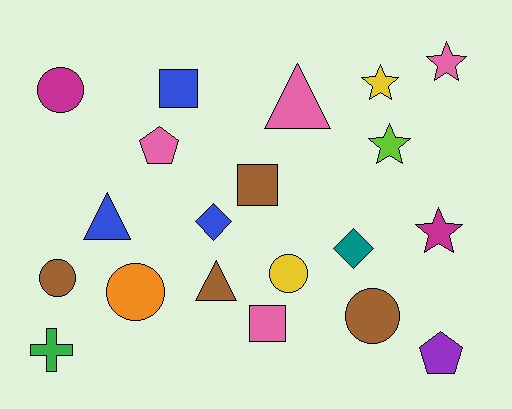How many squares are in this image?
There are 3 squares.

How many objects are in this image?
There are 20 objects.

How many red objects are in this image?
There are no red objects.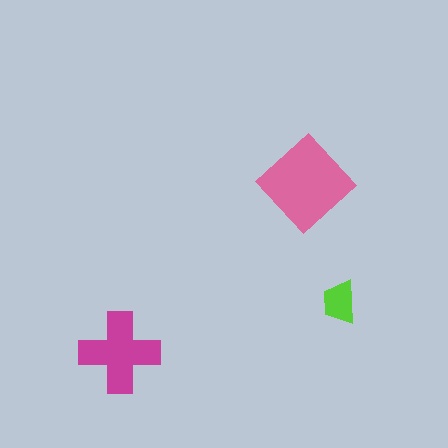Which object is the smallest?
The lime trapezoid.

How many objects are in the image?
There are 3 objects in the image.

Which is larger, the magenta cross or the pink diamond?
The pink diamond.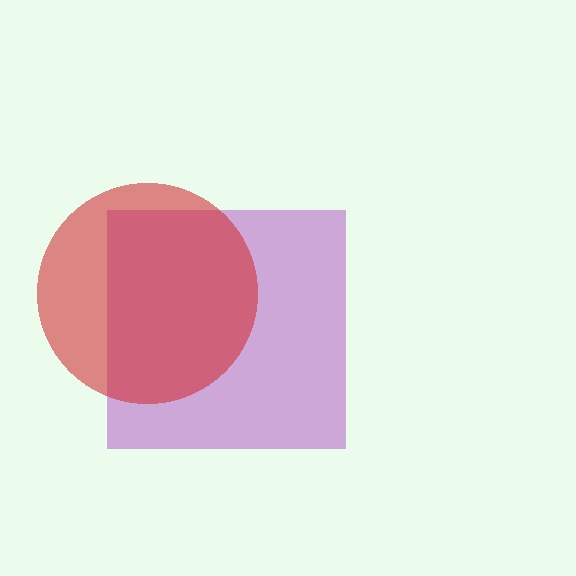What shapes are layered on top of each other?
The layered shapes are: a purple square, a red circle.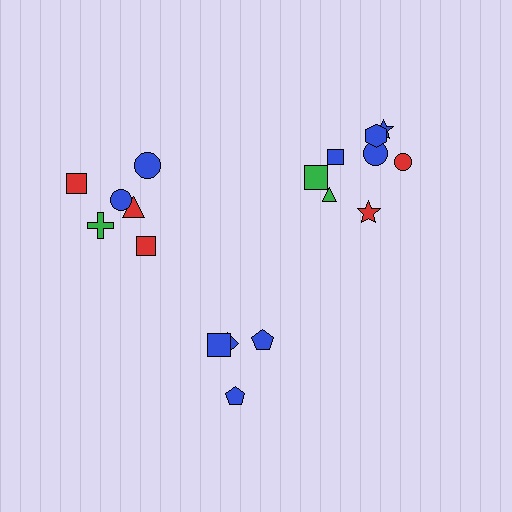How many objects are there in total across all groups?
There are 18 objects.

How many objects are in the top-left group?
There are 6 objects.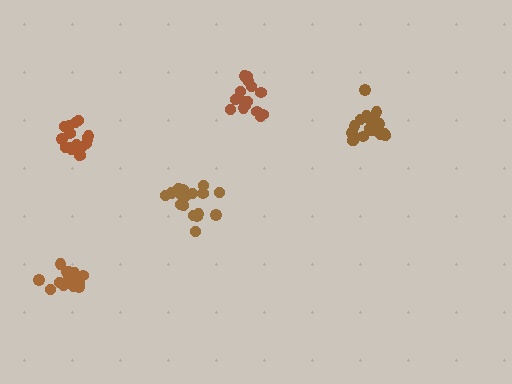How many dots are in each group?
Group 1: 19 dots, Group 2: 15 dots, Group 3: 18 dots, Group 4: 18 dots, Group 5: 17 dots (87 total).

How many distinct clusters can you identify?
There are 5 distinct clusters.